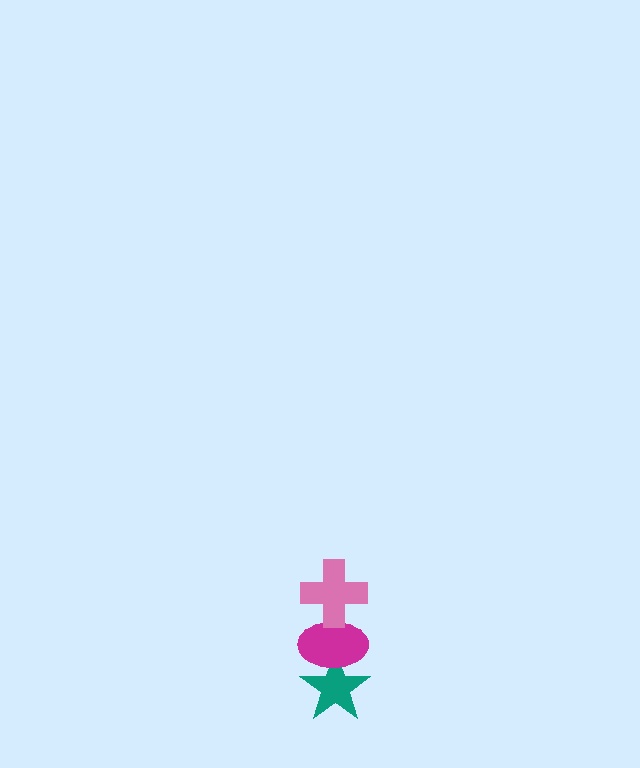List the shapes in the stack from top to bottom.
From top to bottom: the pink cross, the magenta ellipse, the teal star.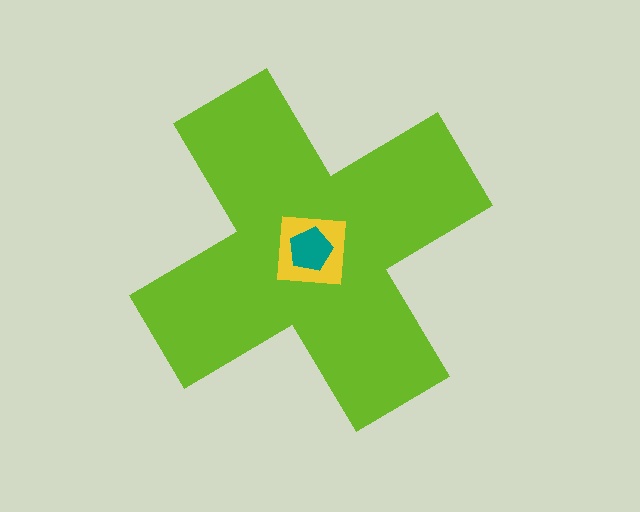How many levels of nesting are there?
3.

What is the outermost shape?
The lime cross.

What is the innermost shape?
The teal pentagon.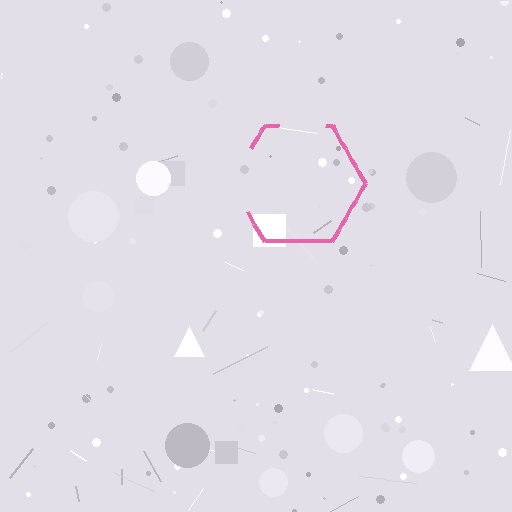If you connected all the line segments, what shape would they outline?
They would outline a hexagon.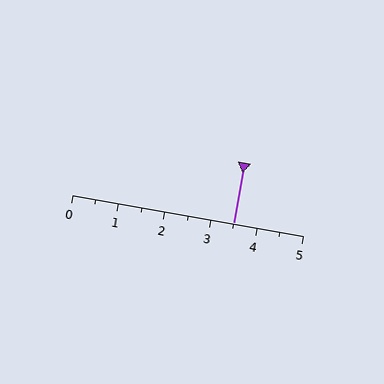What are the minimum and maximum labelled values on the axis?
The axis runs from 0 to 5.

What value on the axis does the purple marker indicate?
The marker indicates approximately 3.5.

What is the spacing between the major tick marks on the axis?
The major ticks are spaced 1 apart.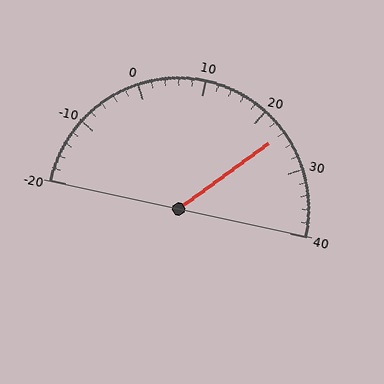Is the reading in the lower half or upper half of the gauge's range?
The reading is in the upper half of the range (-20 to 40).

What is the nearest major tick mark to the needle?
The nearest major tick mark is 20.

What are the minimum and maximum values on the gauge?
The gauge ranges from -20 to 40.